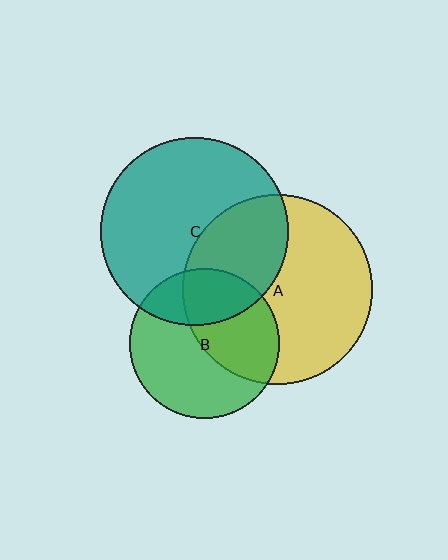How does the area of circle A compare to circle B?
Approximately 1.6 times.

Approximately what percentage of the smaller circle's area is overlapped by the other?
Approximately 45%.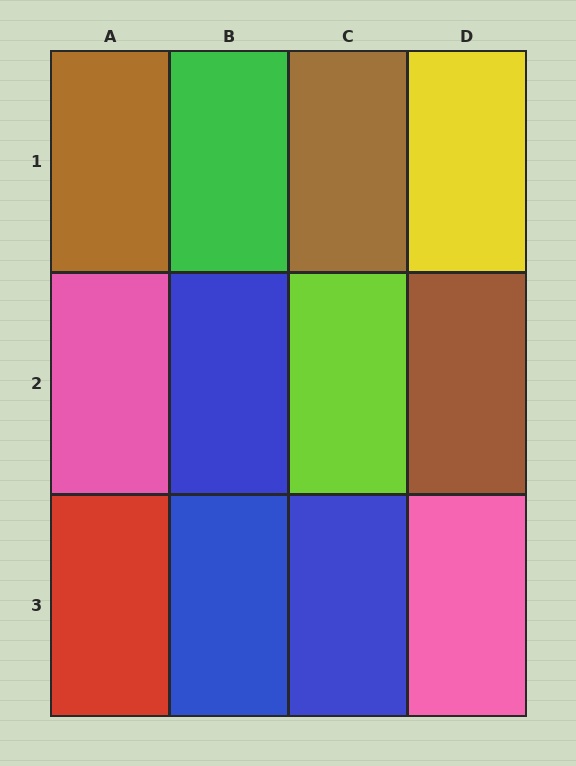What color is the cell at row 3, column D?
Pink.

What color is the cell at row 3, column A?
Red.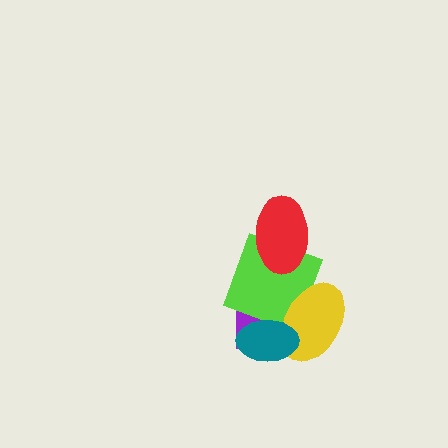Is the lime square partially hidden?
Yes, it is partially covered by another shape.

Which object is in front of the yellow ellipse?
The teal ellipse is in front of the yellow ellipse.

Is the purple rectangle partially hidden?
Yes, it is partially covered by another shape.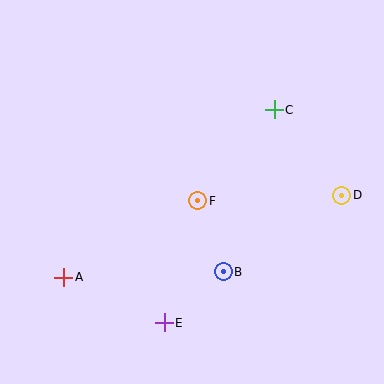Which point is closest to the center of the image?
Point F at (198, 201) is closest to the center.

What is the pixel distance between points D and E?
The distance between D and E is 219 pixels.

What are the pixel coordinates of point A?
Point A is at (64, 277).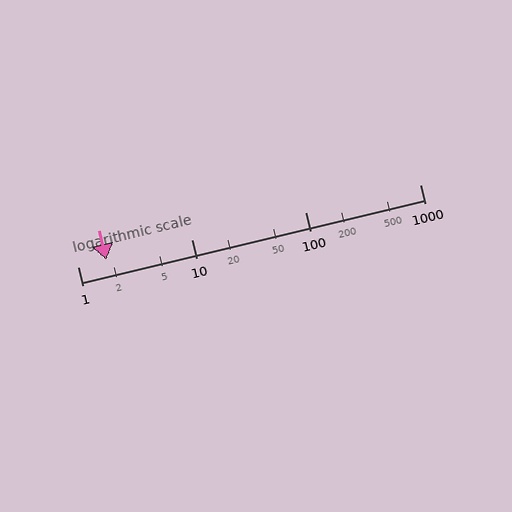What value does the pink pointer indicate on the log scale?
The pointer indicates approximately 1.8.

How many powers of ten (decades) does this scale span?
The scale spans 3 decades, from 1 to 1000.